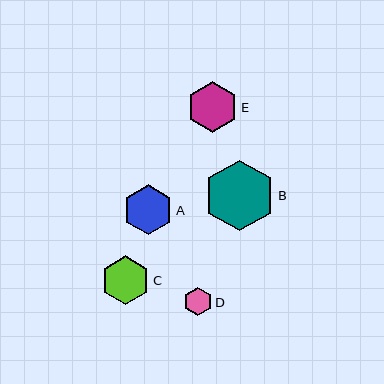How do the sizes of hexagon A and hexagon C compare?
Hexagon A and hexagon C are approximately the same size.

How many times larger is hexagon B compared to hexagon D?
Hexagon B is approximately 2.5 times the size of hexagon D.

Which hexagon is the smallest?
Hexagon D is the smallest with a size of approximately 29 pixels.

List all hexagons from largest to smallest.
From largest to smallest: B, E, A, C, D.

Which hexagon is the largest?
Hexagon B is the largest with a size of approximately 71 pixels.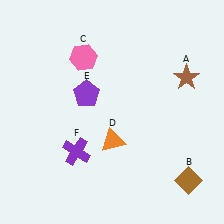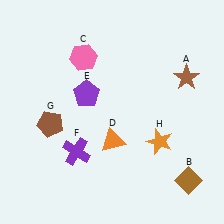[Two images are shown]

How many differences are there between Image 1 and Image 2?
There are 2 differences between the two images.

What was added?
A brown pentagon (G), an orange star (H) were added in Image 2.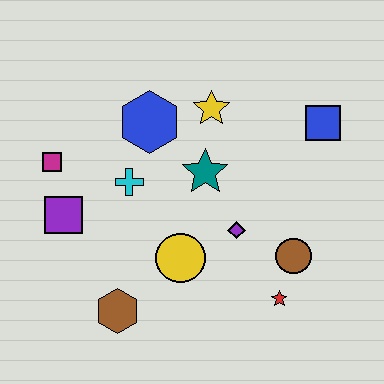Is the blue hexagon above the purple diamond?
Yes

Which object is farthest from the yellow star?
The brown hexagon is farthest from the yellow star.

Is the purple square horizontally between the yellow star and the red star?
No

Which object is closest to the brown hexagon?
The yellow circle is closest to the brown hexagon.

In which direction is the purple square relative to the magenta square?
The purple square is below the magenta square.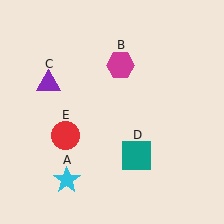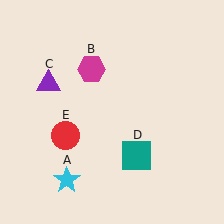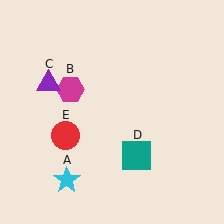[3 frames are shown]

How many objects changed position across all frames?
1 object changed position: magenta hexagon (object B).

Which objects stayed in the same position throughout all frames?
Cyan star (object A) and purple triangle (object C) and teal square (object D) and red circle (object E) remained stationary.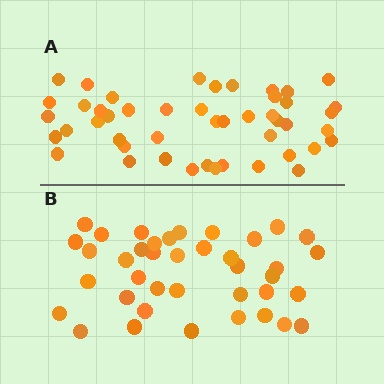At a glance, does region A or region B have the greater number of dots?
Region A (the top region) has more dots.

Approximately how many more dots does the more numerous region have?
Region A has roughly 8 or so more dots than region B.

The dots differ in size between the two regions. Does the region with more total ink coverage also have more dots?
No. Region B has more total ink coverage because its dots are larger, but region A actually contains more individual dots. Total area can be misleading — the number of items is what matters here.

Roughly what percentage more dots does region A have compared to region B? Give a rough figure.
About 20% more.